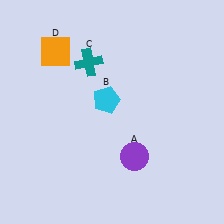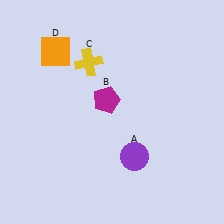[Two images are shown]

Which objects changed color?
B changed from cyan to magenta. C changed from teal to yellow.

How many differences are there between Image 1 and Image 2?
There are 2 differences between the two images.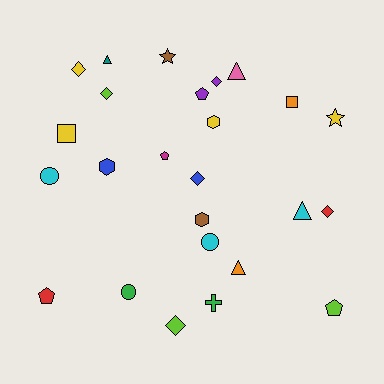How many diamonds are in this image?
There are 6 diamonds.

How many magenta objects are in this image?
There is 1 magenta object.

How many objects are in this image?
There are 25 objects.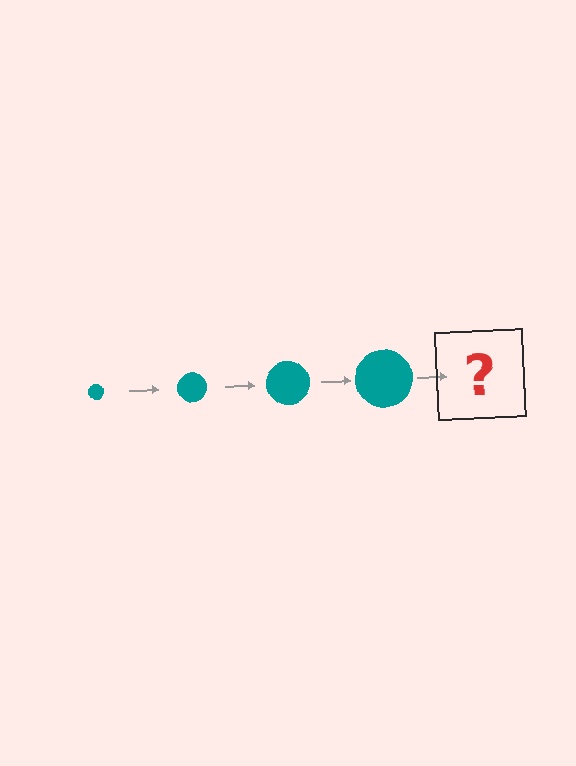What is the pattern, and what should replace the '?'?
The pattern is that the circle gets progressively larger each step. The '?' should be a teal circle, larger than the previous one.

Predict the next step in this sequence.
The next step is a teal circle, larger than the previous one.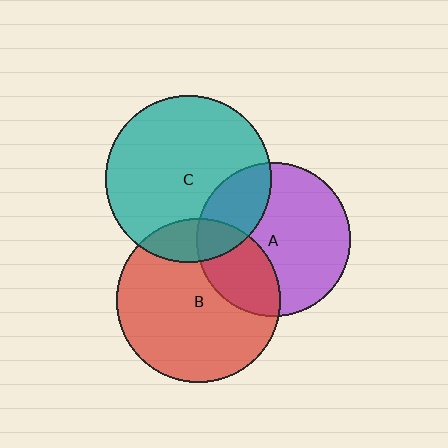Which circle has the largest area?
Circle C (teal).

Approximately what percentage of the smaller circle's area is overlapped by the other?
Approximately 15%.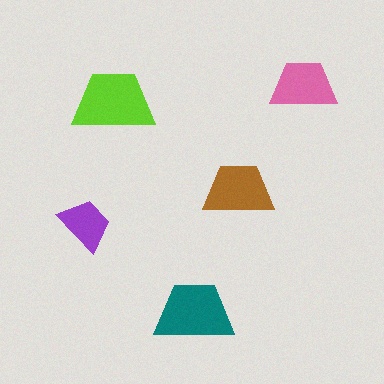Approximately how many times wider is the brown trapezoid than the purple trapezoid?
About 1.5 times wider.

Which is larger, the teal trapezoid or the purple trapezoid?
The teal one.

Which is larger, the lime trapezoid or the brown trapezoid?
The lime one.